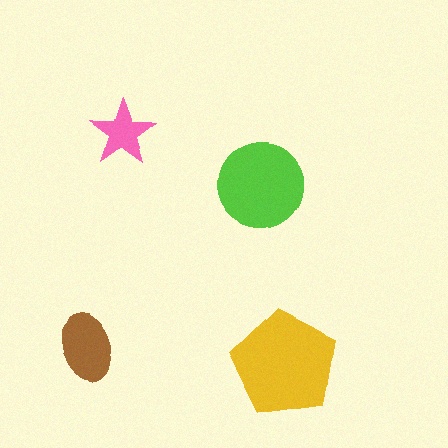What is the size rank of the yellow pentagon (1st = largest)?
1st.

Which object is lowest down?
The yellow pentagon is bottommost.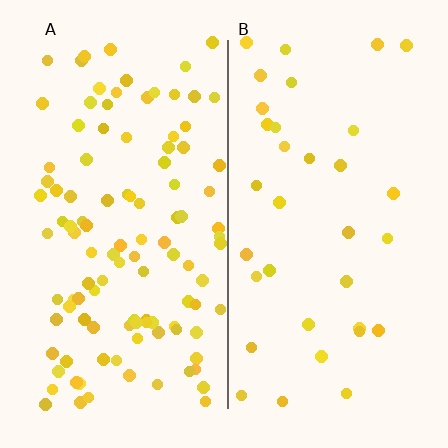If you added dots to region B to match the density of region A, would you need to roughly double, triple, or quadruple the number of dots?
Approximately triple.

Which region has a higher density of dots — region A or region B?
A (the left).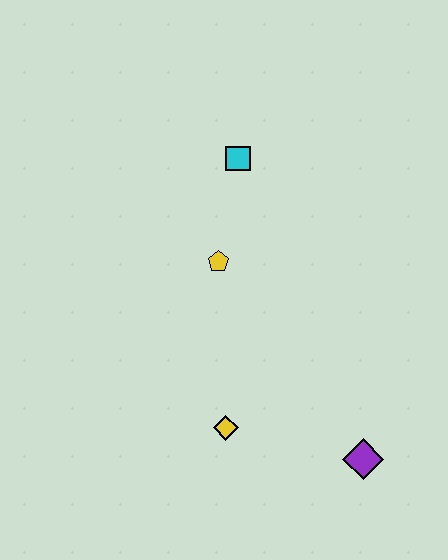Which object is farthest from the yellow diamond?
The cyan square is farthest from the yellow diamond.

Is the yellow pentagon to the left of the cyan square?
Yes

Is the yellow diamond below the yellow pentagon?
Yes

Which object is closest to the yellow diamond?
The purple diamond is closest to the yellow diamond.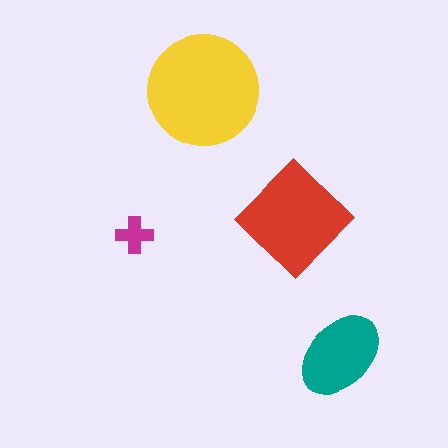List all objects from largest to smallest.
The yellow circle, the red diamond, the teal ellipse, the magenta cross.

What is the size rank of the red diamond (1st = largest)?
2nd.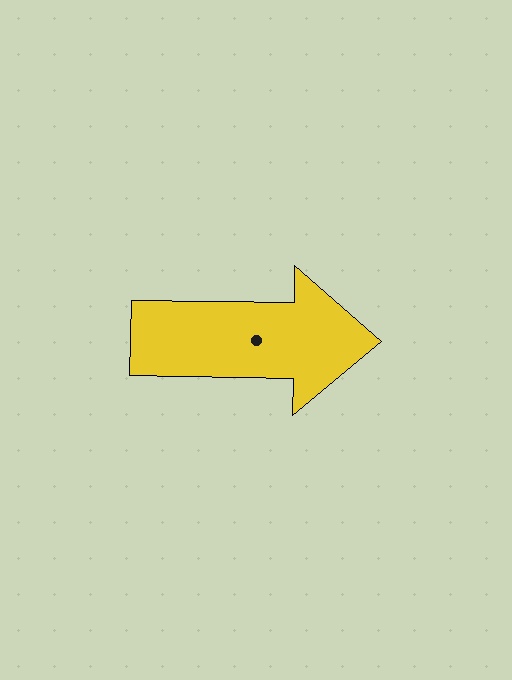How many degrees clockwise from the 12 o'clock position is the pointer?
Approximately 91 degrees.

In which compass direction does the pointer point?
East.